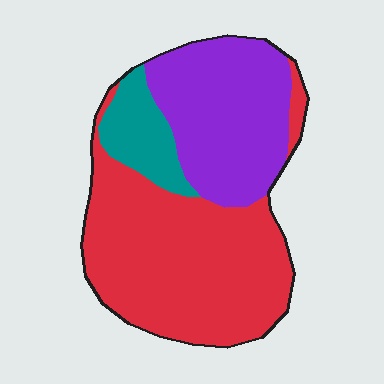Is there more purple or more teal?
Purple.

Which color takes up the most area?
Red, at roughly 55%.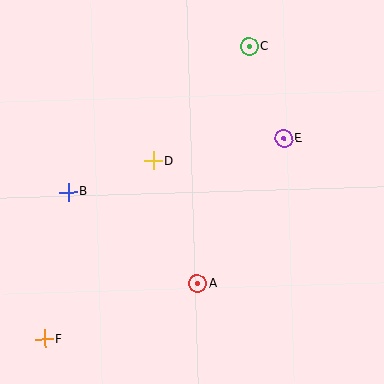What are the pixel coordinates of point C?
Point C is at (249, 47).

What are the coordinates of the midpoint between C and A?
The midpoint between C and A is at (223, 165).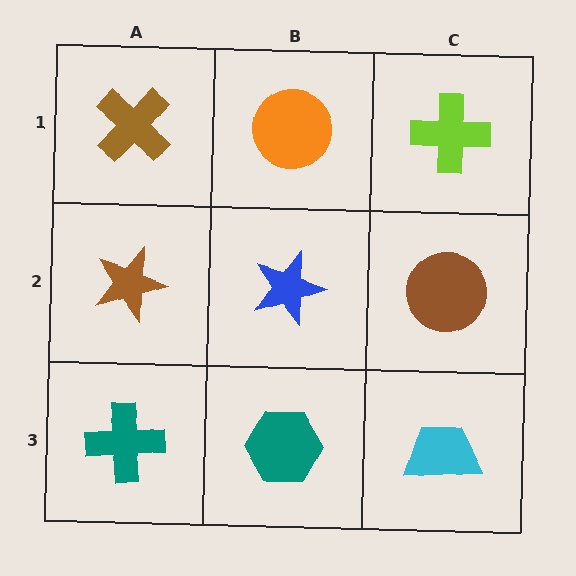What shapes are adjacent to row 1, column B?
A blue star (row 2, column B), a brown cross (row 1, column A), a lime cross (row 1, column C).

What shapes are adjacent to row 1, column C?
A brown circle (row 2, column C), an orange circle (row 1, column B).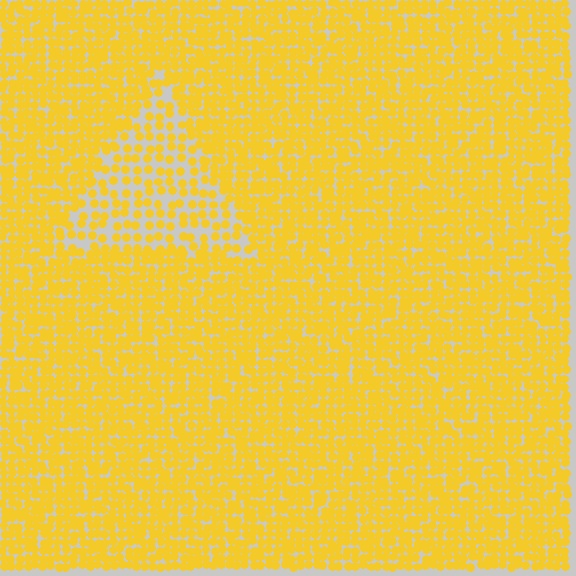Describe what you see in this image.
The image contains small yellow elements arranged at two different densities. A triangle-shaped region is visible where the elements are less densely packed than the surrounding area.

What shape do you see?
I see a triangle.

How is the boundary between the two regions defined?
The boundary is defined by a change in element density (approximately 2.0x ratio). All elements are the same color, size, and shape.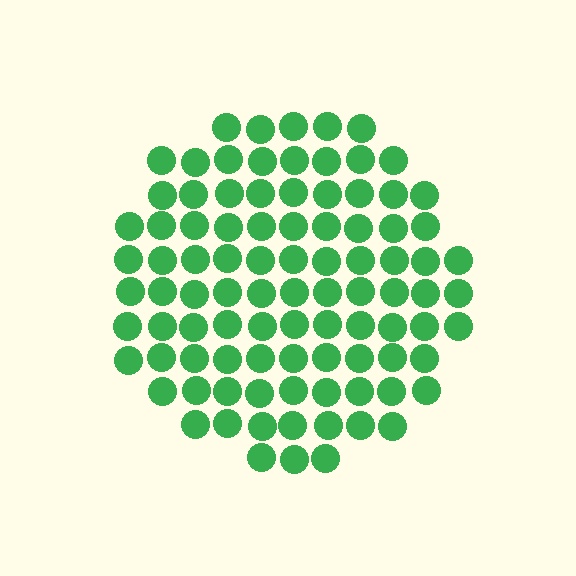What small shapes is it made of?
It is made of small circles.